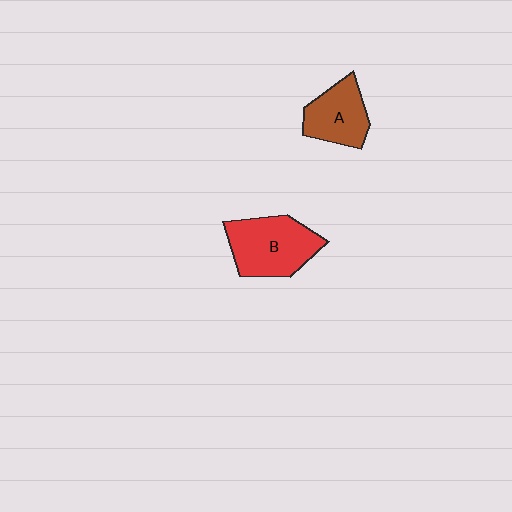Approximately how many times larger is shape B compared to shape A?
Approximately 1.4 times.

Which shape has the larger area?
Shape B (red).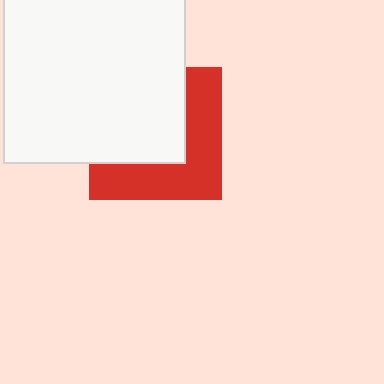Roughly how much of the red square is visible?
About half of it is visible (roughly 47%).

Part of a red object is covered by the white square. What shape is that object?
It is a square.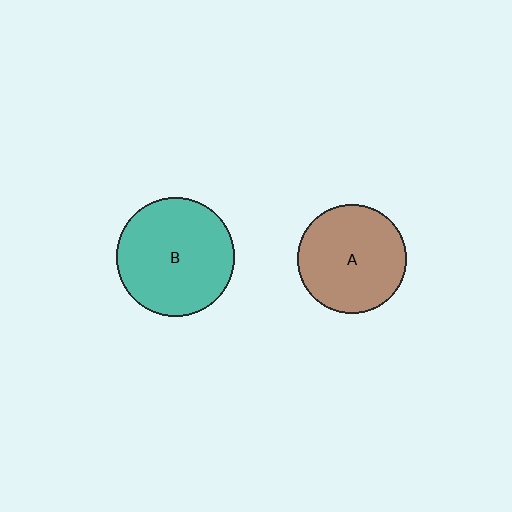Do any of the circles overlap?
No, none of the circles overlap.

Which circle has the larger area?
Circle B (teal).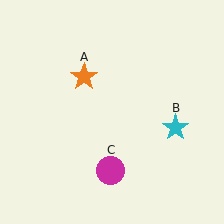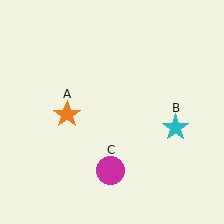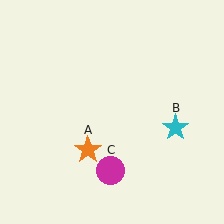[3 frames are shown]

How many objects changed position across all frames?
1 object changed position: orange star (object A).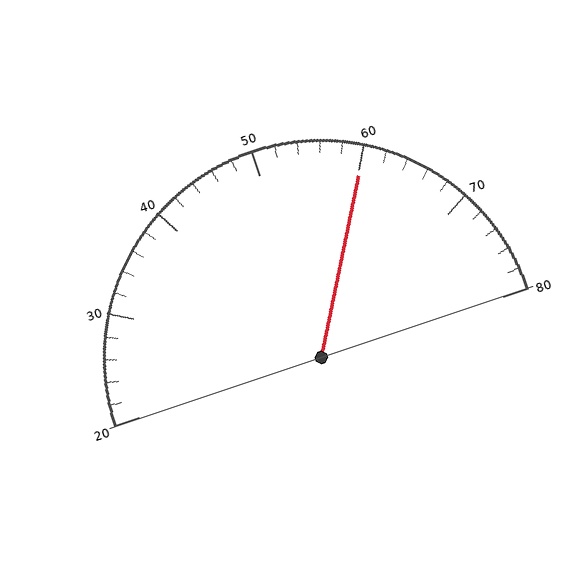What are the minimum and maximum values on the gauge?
The gauge ranges from 20 to 80.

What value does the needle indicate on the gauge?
The needle indicates approximately 60.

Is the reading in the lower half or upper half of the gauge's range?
The reading is in the upper half of the range (20 to 80).